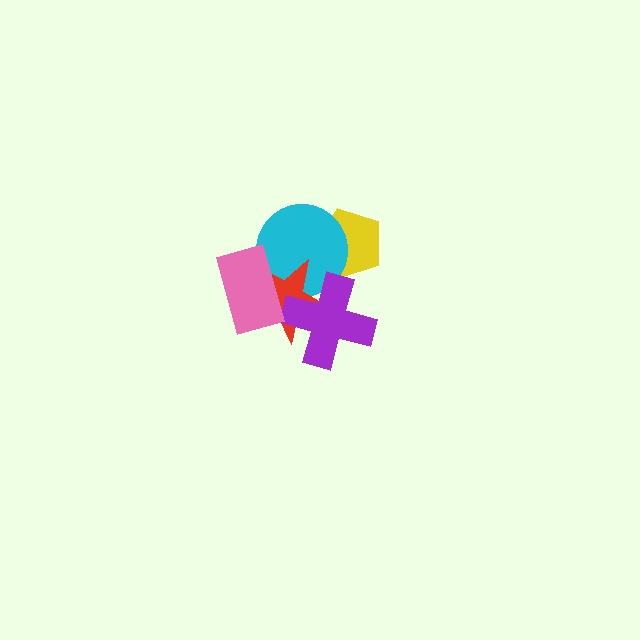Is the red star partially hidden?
Yes, it is partially covered by another shape.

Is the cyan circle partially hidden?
Yes, it is partially covered by another shape.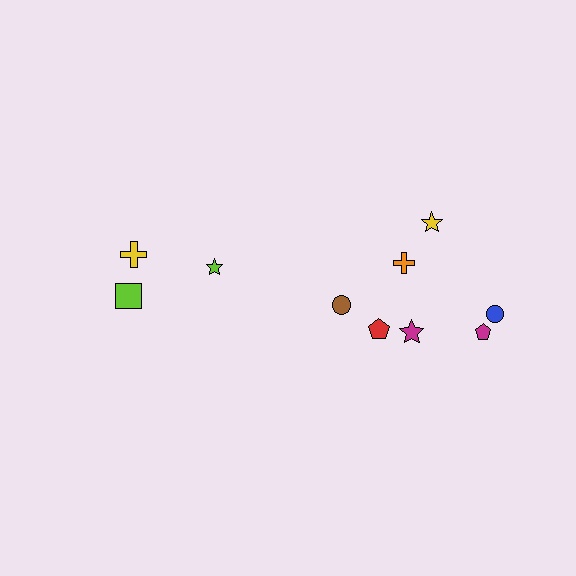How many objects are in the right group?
There are 7 objects.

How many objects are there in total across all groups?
There are 10 objects.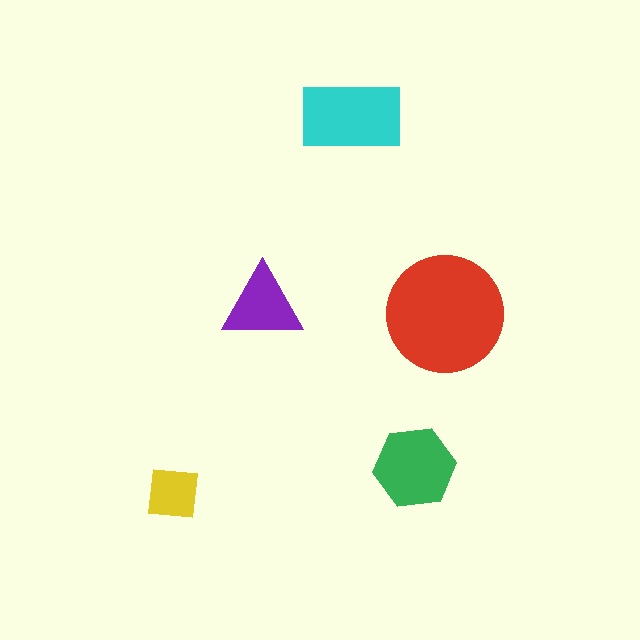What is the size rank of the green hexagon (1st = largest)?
3rd.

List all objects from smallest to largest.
The yellow square, the purple triangle, the green hexagon, the cyan rectangle, the red circle.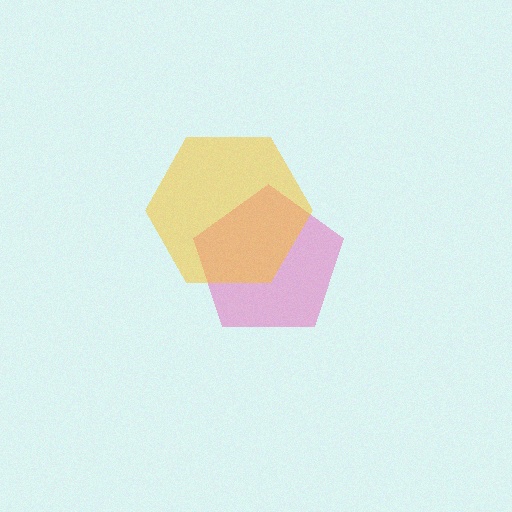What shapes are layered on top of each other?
The layered shapes are: a pink pentagon, a yellow hexagon.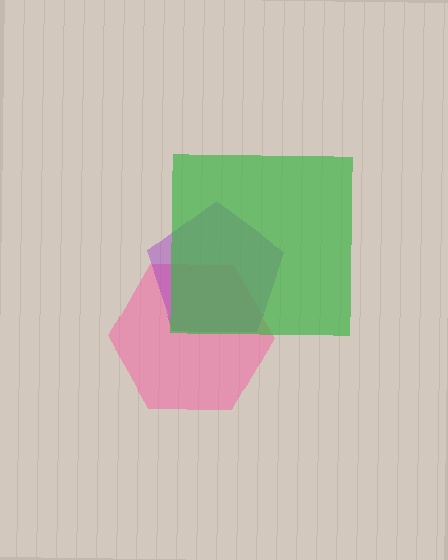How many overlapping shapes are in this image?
There are 3 overlapping shapes in the image.